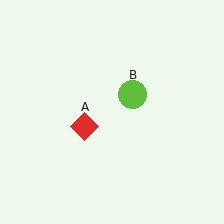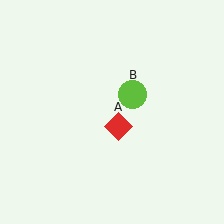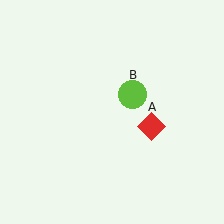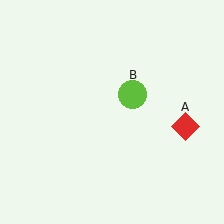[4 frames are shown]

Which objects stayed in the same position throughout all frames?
Lime circle (object B) remained stationary.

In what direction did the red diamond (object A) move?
The red diamond (object A) moved right.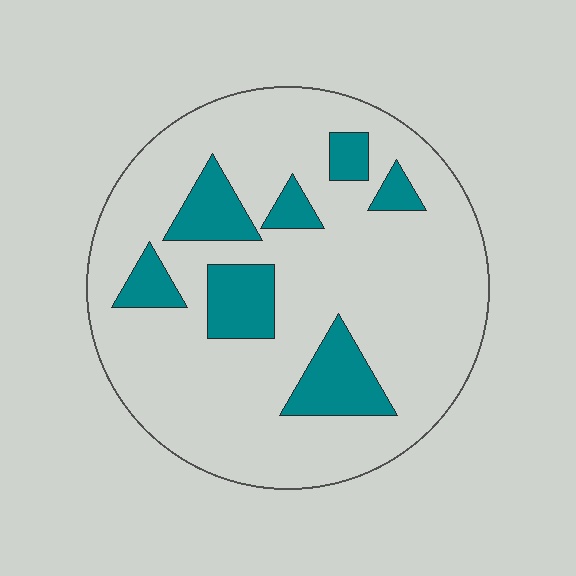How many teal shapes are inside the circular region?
7.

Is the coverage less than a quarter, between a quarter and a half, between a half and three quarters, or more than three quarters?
Less than a quarter.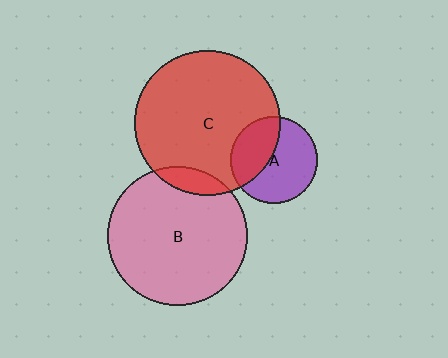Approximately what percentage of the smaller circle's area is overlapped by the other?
Approximately 10%.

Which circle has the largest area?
Circle C (red).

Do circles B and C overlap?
Yes.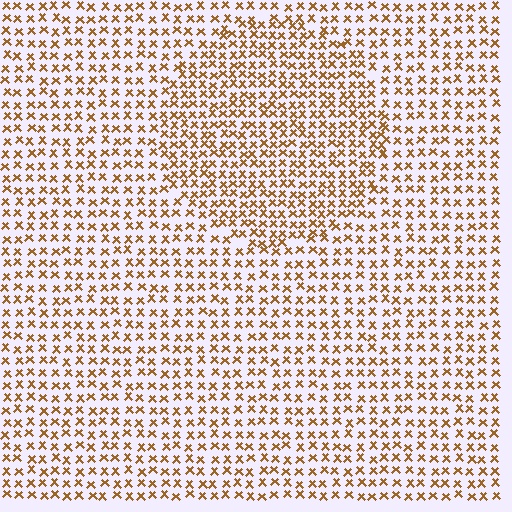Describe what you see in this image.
The image contains small brown elements arranged at two different densities. A circle-shaped region is visible where the elements are more densely packed than the surrounding area.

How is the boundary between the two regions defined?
The boundary is defined by a change in element density (approximately 1.5x ratio). All elements are the same color, size, and shape.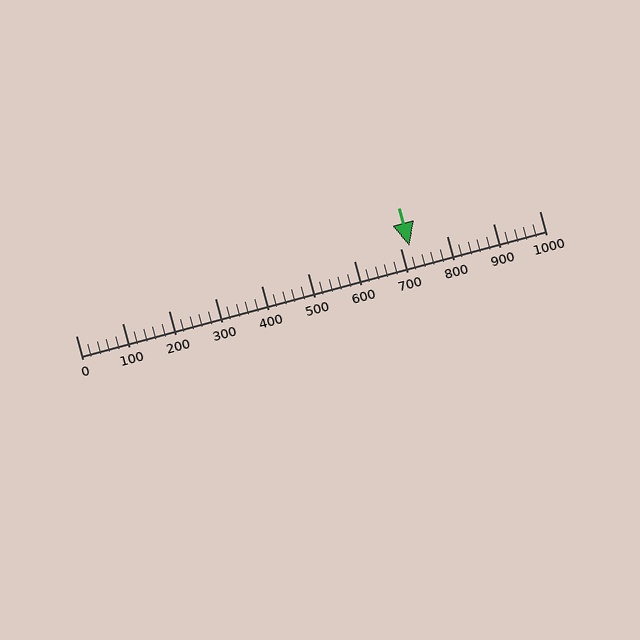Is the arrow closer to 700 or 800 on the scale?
The arrow is closer to 700.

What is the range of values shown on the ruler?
The ruler shows values from 0 to 1000.